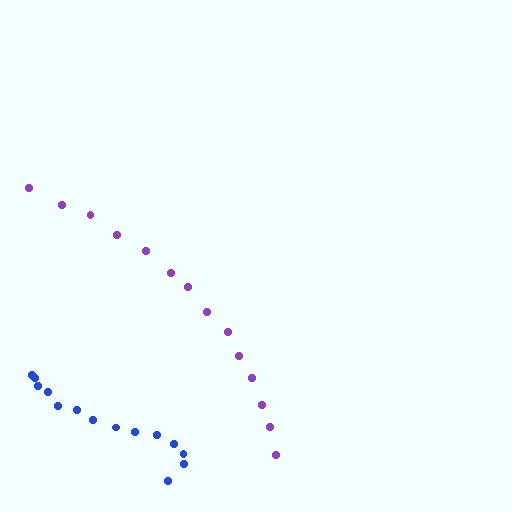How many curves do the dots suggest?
There are 2 distinct paths.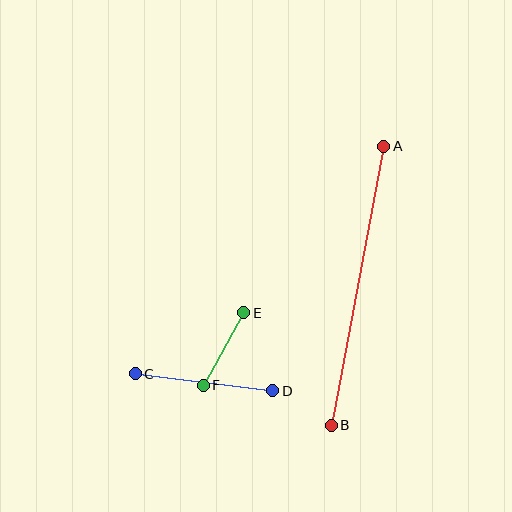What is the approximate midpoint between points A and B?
The midpoint is at approximately (358, 286) pixels.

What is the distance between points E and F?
The distance is approximately 83 pixels.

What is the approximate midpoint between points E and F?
The midpoint is at approximately (224, 349) pixels.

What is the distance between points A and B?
The distance is approximately 284 pixels.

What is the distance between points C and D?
The distance is approximately 138 pixels.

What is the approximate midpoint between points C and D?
The midpoint is at approximately (204, 382) pixels.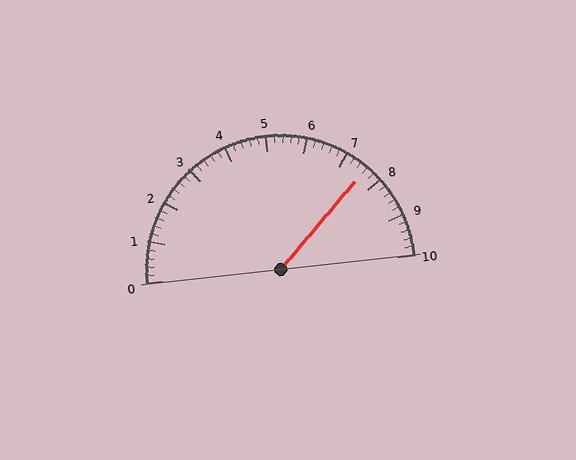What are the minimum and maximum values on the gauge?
The gauge ranges from 0 to 10.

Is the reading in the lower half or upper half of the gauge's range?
The reading is in the upper half of the range (0 to 10).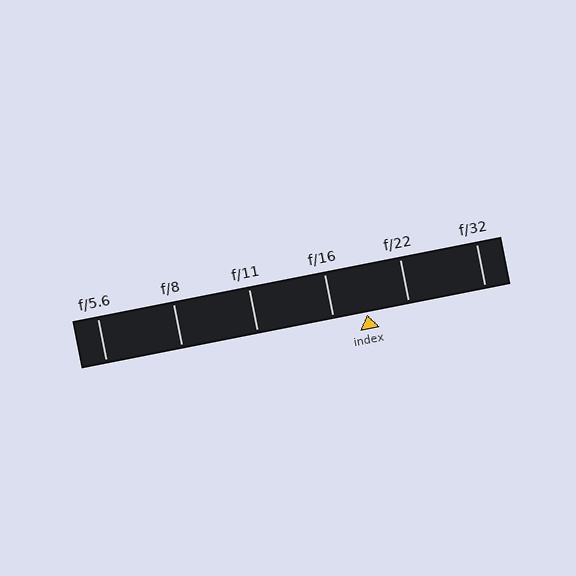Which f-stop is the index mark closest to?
The index mark is closest to f/16.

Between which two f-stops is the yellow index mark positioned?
The index mark is between f/16 and f/22.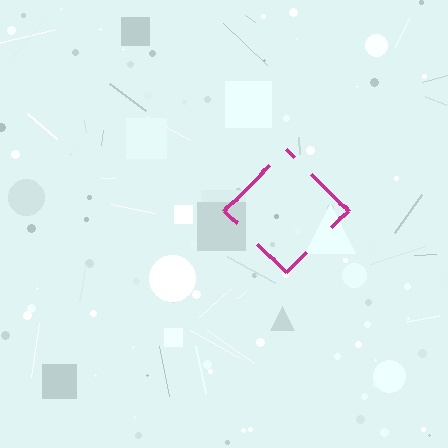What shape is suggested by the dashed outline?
The dashed outline suggests a diamond.